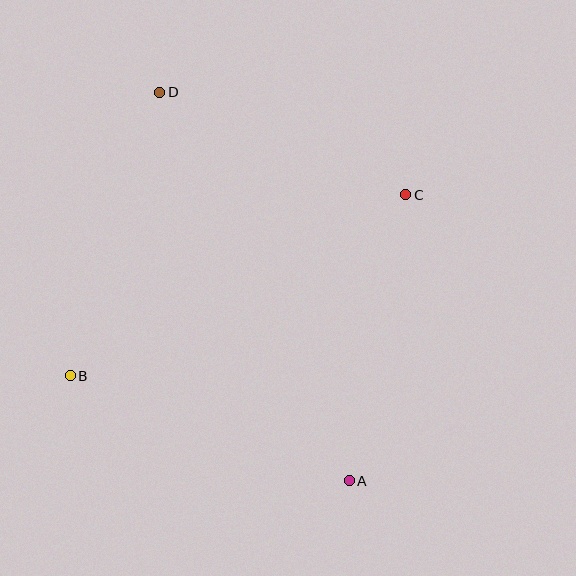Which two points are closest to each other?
Points C and D are closest to each other.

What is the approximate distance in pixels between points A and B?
The distance between A and B is approximately 298 pixels.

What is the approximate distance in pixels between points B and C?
The distance between B and C is approximately 382 pixels.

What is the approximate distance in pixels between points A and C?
The distance between A and C is approximately 292 pixels.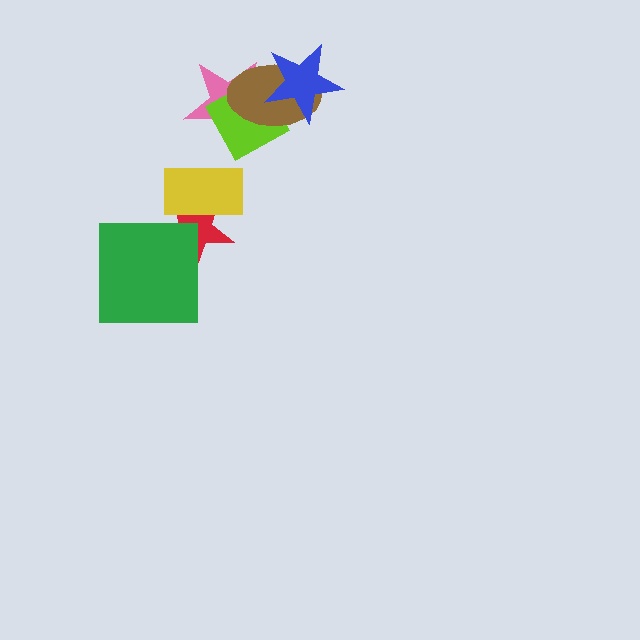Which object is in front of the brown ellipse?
The blue star is in front of the brown ellipse.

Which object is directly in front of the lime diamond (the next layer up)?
The brown ellipse is directly in front of the lime diamond.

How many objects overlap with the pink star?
3 objects overlap with the pink star.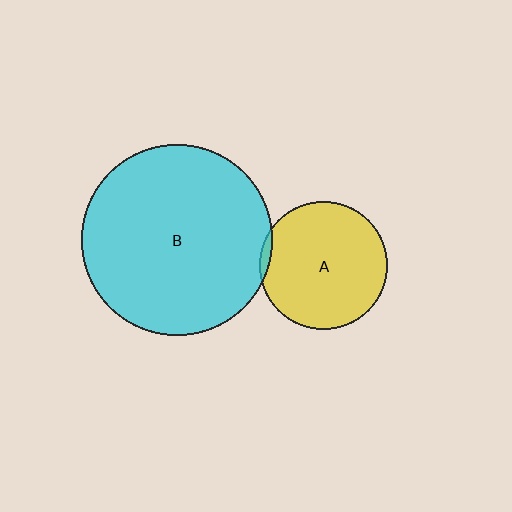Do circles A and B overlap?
Yes.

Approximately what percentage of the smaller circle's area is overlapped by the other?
Approximately 5%.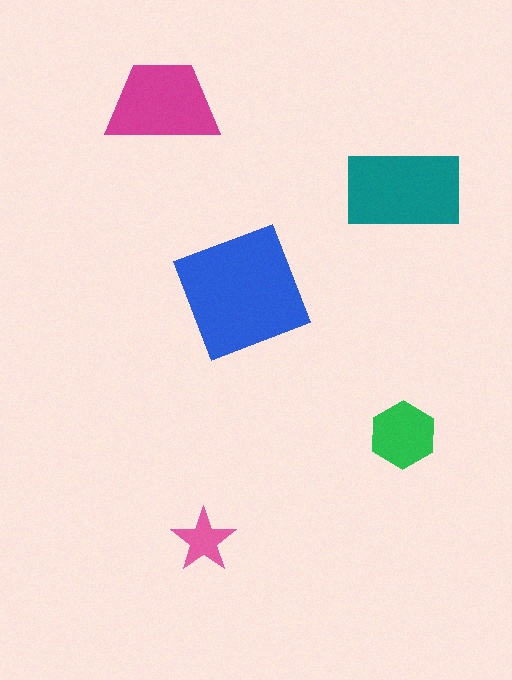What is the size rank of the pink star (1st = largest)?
5th.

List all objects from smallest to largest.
The pink star, the green hexagon, the magenta trapezoid, the teal rectangle, the blue square.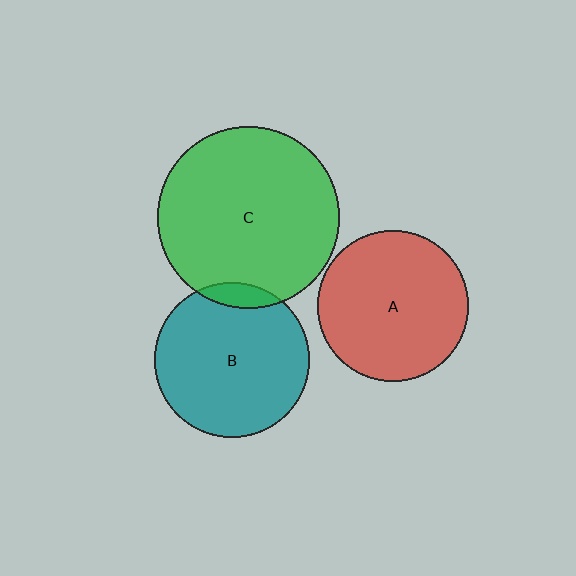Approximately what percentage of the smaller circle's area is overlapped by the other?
Approximately 10%.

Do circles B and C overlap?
Yes.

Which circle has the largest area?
Circle C (green).